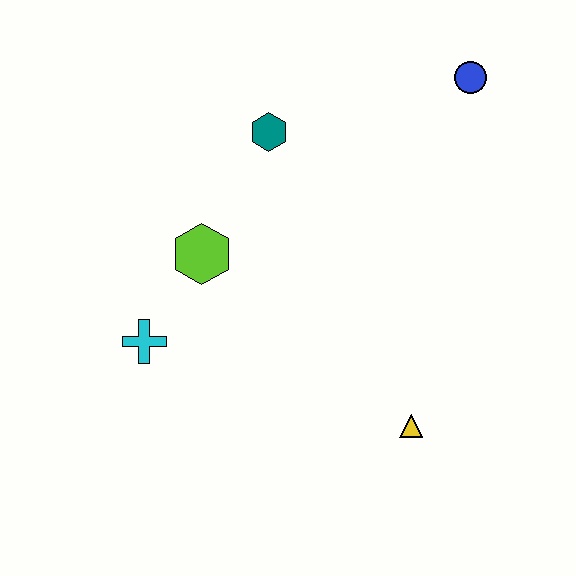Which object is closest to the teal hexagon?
The lime hexagon is closest to the teal hexagon.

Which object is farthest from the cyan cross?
The blue circle is farthest from the cyan cross.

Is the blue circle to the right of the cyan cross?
Yes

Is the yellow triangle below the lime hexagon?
Yes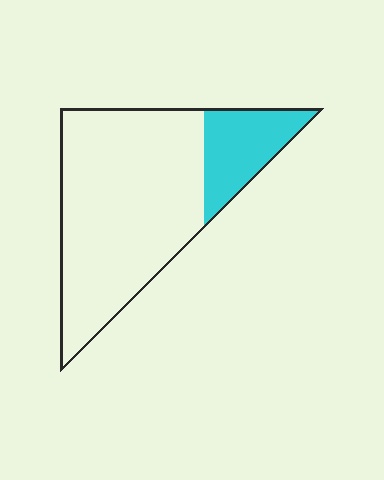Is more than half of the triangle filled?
No.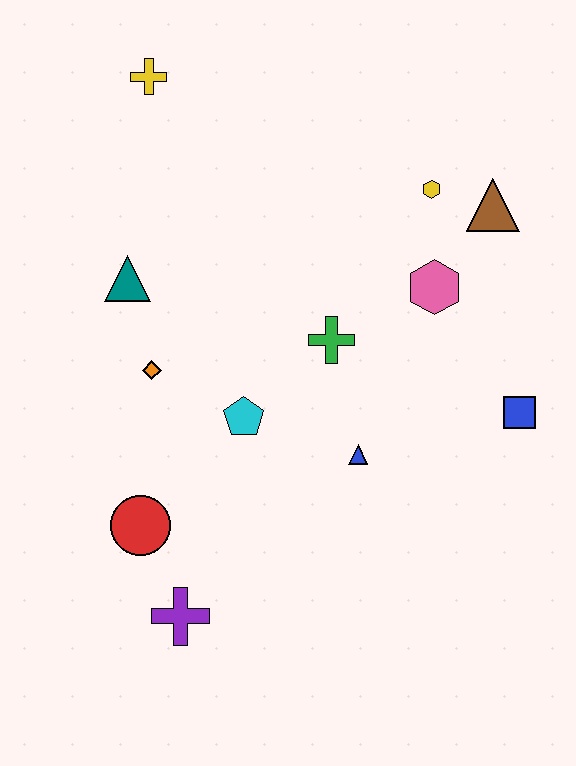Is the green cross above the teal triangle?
No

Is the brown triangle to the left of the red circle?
No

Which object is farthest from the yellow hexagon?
The purple cross is farthest from the yellow hexagon.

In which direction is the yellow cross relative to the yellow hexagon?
The yellow cross is to the left of the yellow hexagon.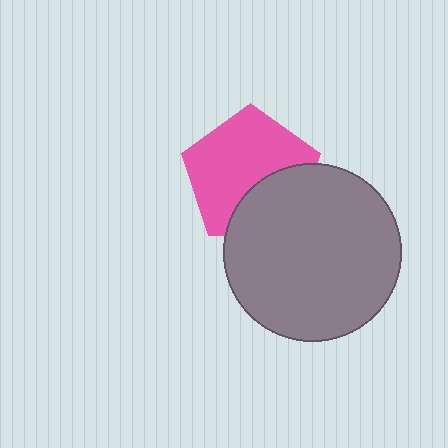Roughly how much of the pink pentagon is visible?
Most of it is visible (roughly 66%).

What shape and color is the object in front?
The object in front is a gray circle.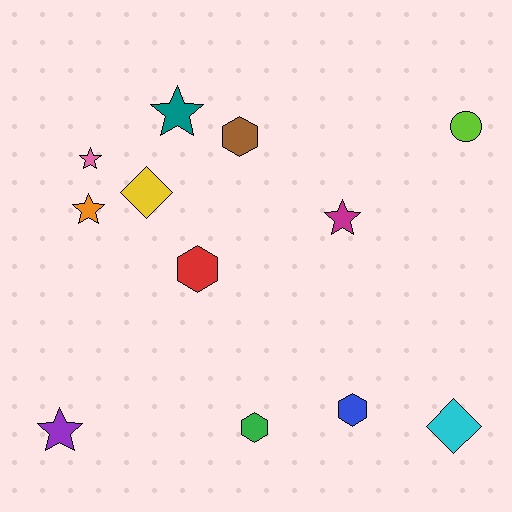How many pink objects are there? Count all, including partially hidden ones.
There is 1 pink object.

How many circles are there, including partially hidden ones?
There is 1 circle.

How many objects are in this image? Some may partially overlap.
There are 12 objects.